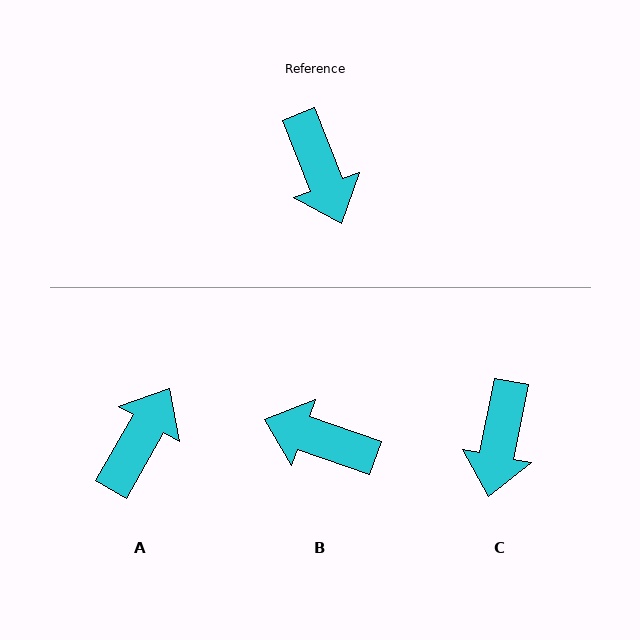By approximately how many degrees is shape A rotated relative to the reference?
Approximately 129 degrees counter-clockwise.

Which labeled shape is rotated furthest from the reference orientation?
B, about 131 degrees away.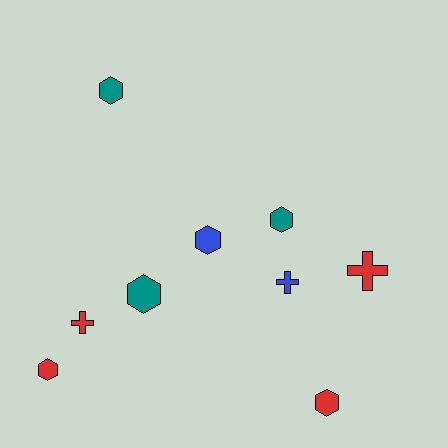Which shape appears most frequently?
Hexagon, with 6 objects.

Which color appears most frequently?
Red, with 4 objects.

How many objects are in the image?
There are 9 objects.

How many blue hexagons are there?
There is 1 blue hexagon.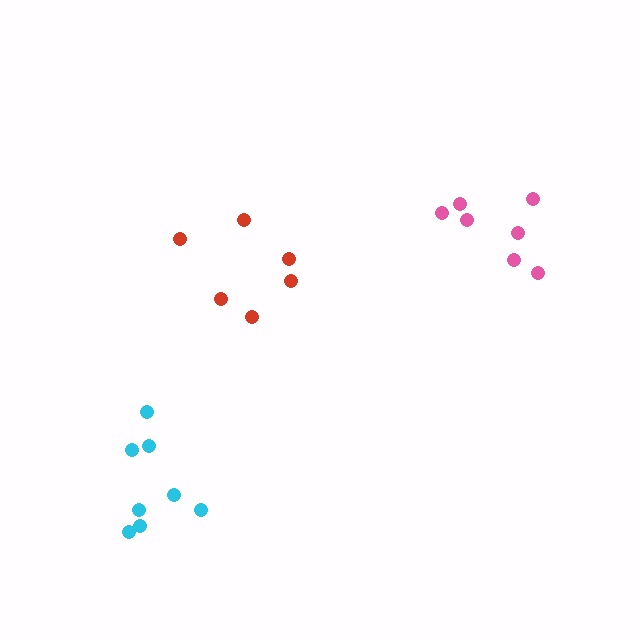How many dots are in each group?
Group 1: 6 dots, Group 2: 7 dots, Group 3: 8 dots (21 total).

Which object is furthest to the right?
The pink cluster is rightmost.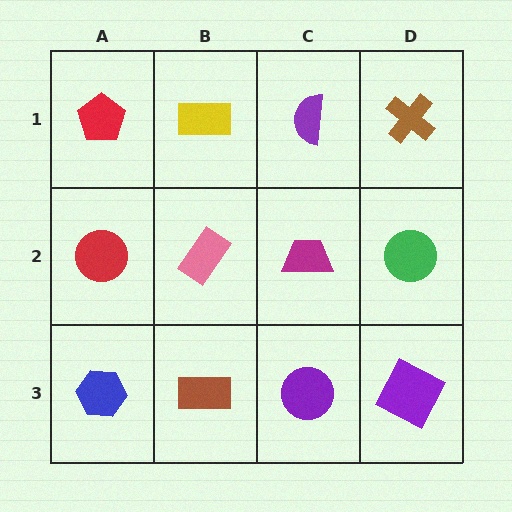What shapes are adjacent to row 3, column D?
A green circle (row 2, column D), a purple circle (row 3, column C).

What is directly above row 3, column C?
A magenta trapezoid.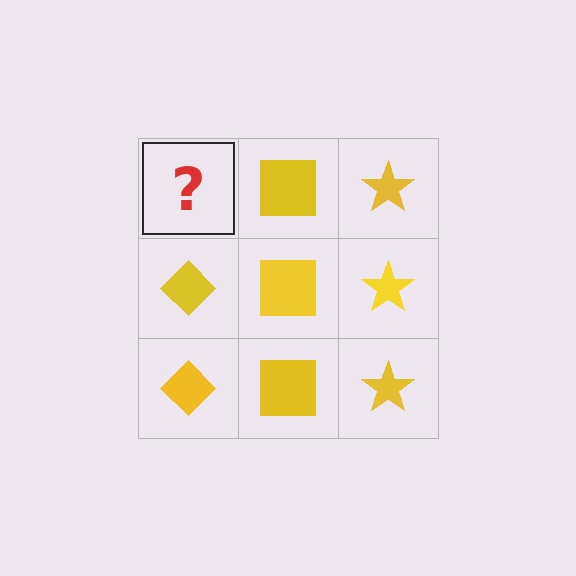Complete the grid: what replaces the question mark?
The question mark should be replaced with a yellow diamond.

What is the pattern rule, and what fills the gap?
The rule is that each column has a consistent shape. The gap should be filled with a yellow diamond.